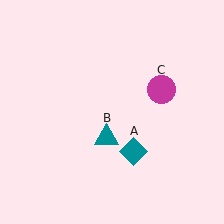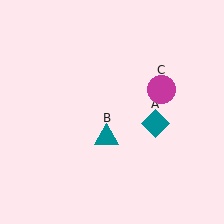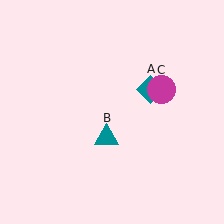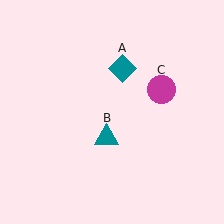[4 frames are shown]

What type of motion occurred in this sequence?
The teal diamond (object A) rotated counterclockwise around the center of the scene.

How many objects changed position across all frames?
1 object changed position: teal diamond (object A).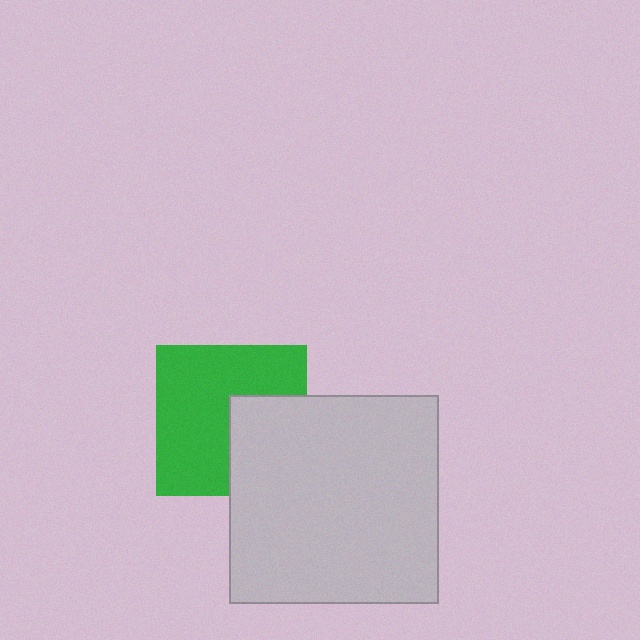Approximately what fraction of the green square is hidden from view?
Roughly 34% of the green square is hidden behind the light gray square.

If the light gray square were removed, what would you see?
You would see the complete green square.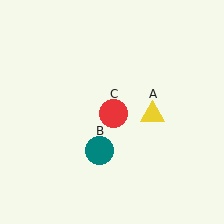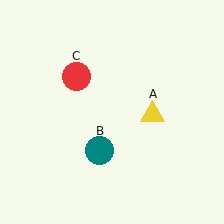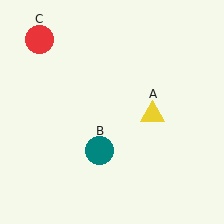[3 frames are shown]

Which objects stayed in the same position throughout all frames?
Yellow triangle (object A) and teal circle (object B) remained stationary.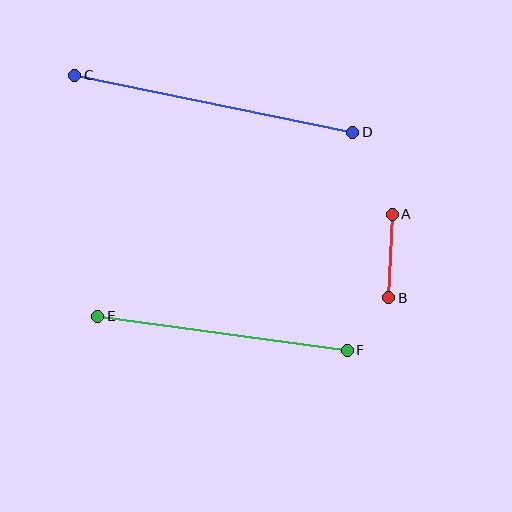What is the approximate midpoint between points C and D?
The midpoint is at approximately (214, 104) pixels.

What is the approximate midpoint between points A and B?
The midpoint is at approximately (390, 256) pixels.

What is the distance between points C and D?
The distance is approximately 284 pixels.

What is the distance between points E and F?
The distance is approximately 252 pixels.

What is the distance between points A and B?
The distance is approximately 84 pixels.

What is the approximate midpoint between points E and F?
The midpoint is at approximately (223, 333) pixels.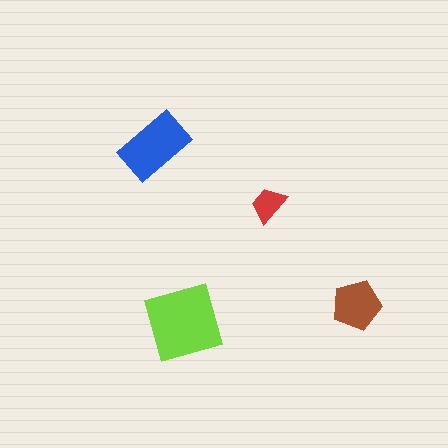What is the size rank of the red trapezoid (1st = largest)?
4th.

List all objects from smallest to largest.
The red trapezoid, the brown pentagon, the blue rectangle, the lime diamond.